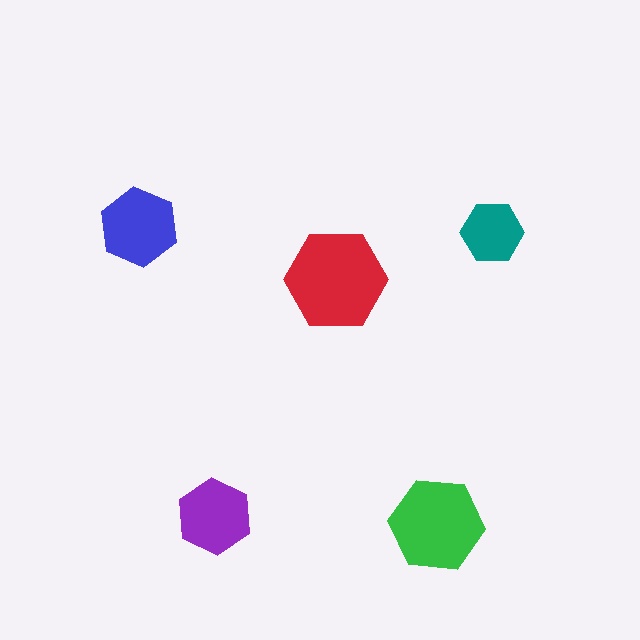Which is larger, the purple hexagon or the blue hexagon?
The blue one.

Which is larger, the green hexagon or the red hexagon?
The red one.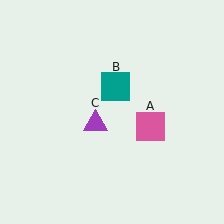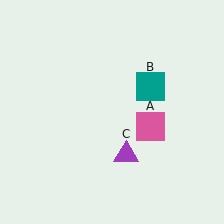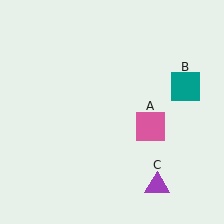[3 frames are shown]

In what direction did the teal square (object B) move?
The teal square (object B) moved right.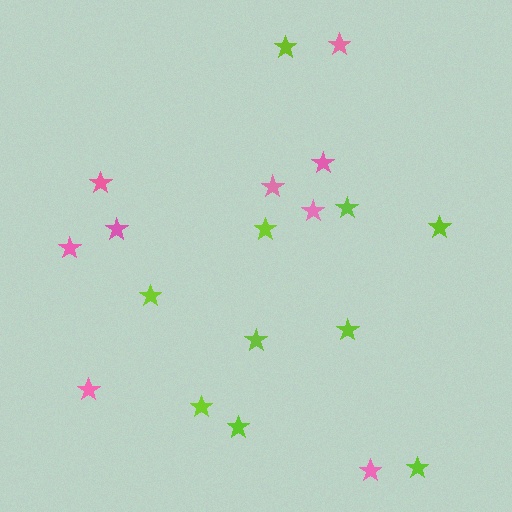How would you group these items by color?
There are 2 groups: one group of lime stars (10) and one group of pink stars (9).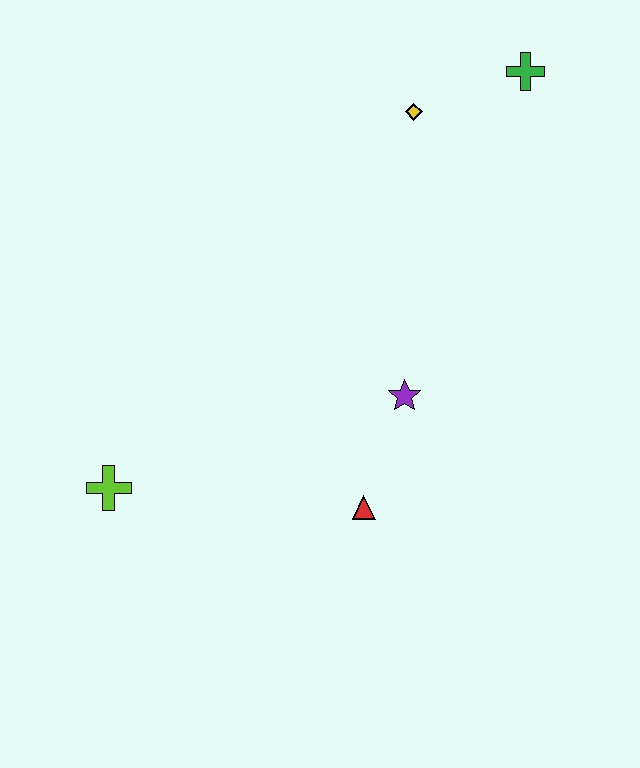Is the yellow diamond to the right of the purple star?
Yes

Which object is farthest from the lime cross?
The green cross is farthest from the lime cross.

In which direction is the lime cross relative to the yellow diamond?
The lime cross is below the yellow diamond.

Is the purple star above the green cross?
No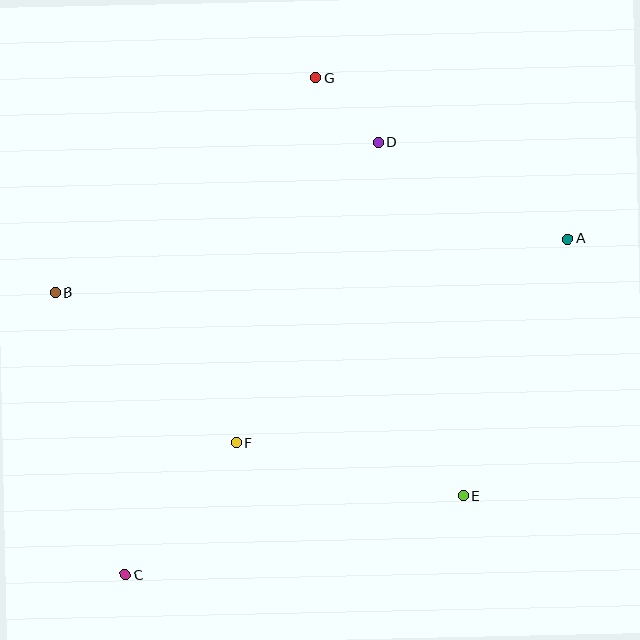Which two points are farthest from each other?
Points A and C are farthest from each other.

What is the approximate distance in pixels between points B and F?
The distance between B and F is approximately 234 pixels.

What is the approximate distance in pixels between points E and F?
The distance between E and F is approximately 233 pixels.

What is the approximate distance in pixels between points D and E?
The distance between D and E is approximately 363 pixels.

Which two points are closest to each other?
Points D and G are closest to each other.